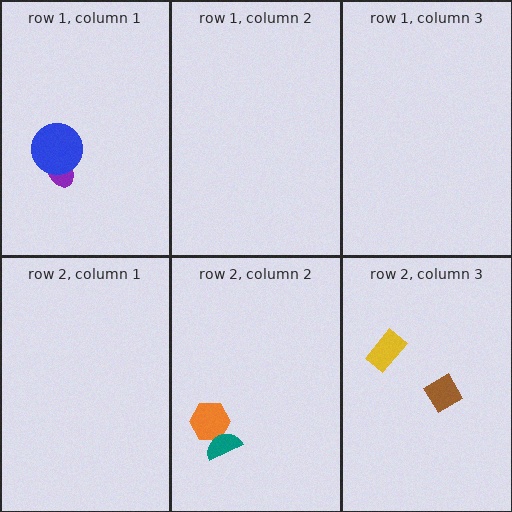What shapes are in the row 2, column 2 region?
The orange hexagon, the teal semicircle.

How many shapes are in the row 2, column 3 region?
2.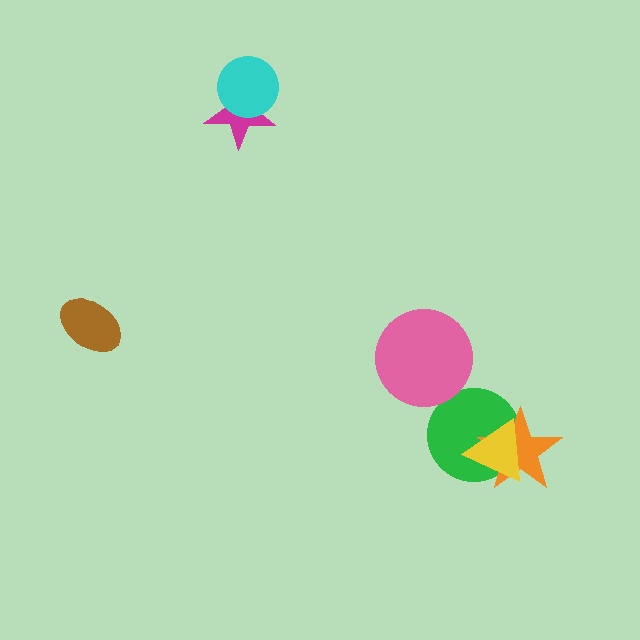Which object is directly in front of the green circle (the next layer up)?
The orange star is directly in front of the green circle.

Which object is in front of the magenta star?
The cyan circle is in front of the magenta star.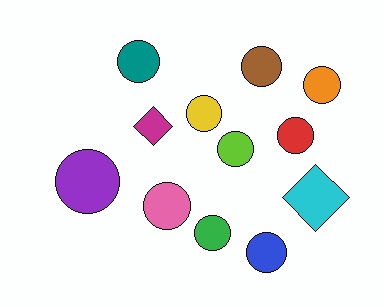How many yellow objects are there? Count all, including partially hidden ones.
There is 1 yellow object.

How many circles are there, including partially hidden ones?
There are 10 circles.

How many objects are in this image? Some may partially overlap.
There are 12 objects.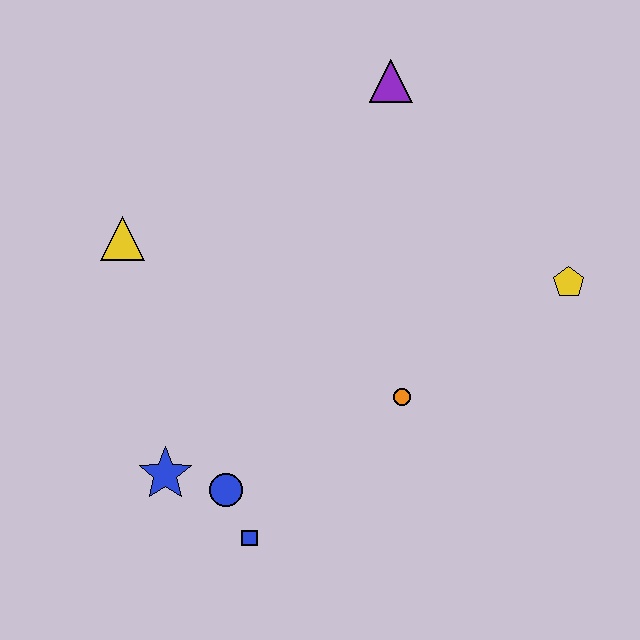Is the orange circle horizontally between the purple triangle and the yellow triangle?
No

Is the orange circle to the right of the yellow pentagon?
No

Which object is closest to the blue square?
The blue circle is closest to the blue square.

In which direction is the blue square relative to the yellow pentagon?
The blue square is to the left of the yellow pentagon.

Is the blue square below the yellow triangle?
Yes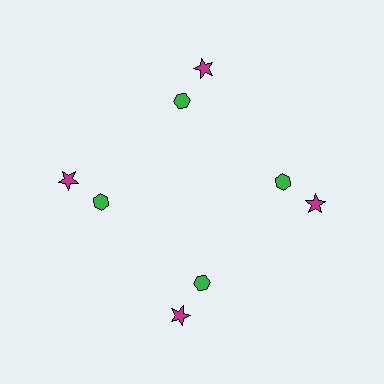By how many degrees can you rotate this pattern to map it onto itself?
The pattern maps onto itself every 90 degrees of rotation.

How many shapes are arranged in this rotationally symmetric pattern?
There are 8 shapes, arranged in 4 groups of 2.